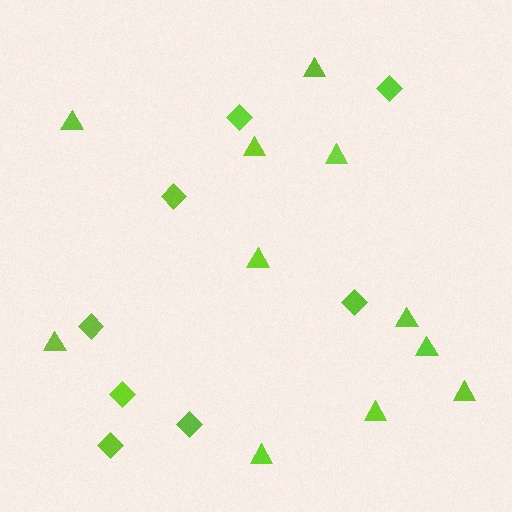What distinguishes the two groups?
There are 2 groups: one group of diamonds (8) and one group of triangles (11).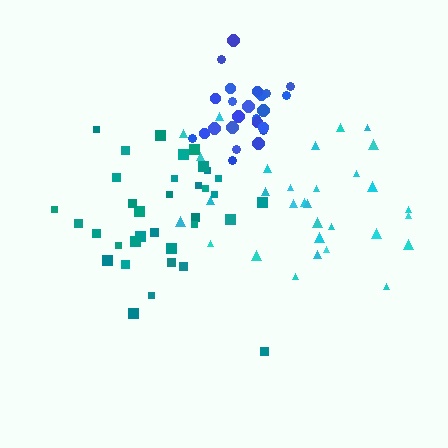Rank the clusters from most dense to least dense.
blue, teal, cyan.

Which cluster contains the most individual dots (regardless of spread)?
Teal (35).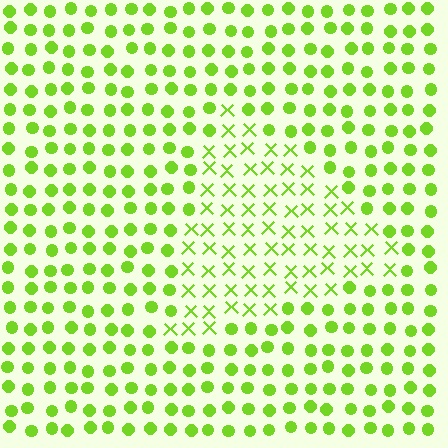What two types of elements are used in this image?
The image uses X marks inside the triangle region and circles outside it.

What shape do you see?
I see a triangle.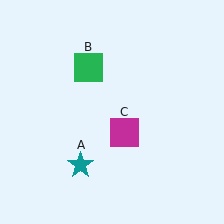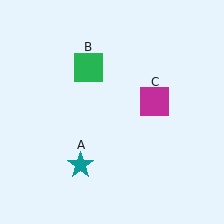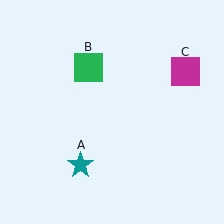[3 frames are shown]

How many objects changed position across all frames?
1 object changed position: magenta square (object C).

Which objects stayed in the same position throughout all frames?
Teal star (object A) and green square (object B) remained stationary.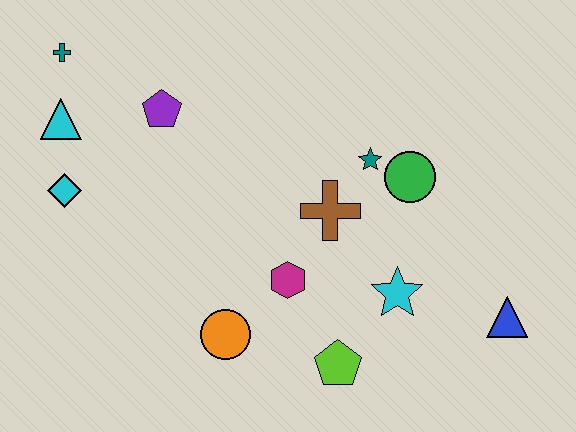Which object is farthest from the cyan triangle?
The blue triangle is farthest from the cyan triangle.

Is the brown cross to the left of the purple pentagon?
No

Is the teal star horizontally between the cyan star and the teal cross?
Yes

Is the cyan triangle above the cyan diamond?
Yes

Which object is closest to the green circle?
The teal star is closest to the green circle.